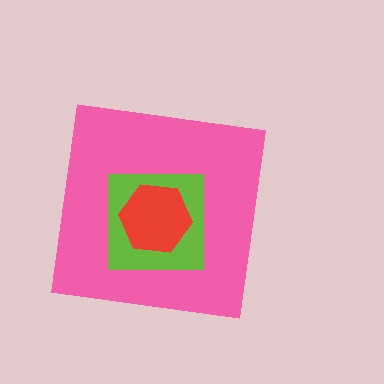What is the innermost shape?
The red hexagon.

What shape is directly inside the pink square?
The lime square.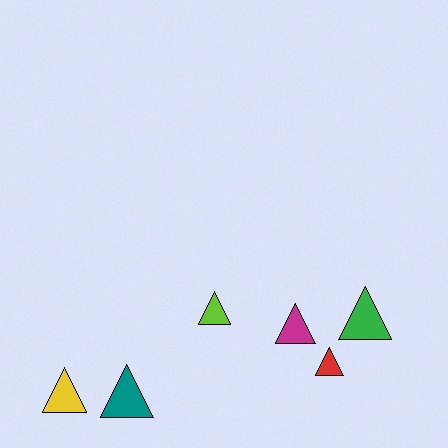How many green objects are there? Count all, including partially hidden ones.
There is 1 green object.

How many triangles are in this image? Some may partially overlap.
There are 6 triangles.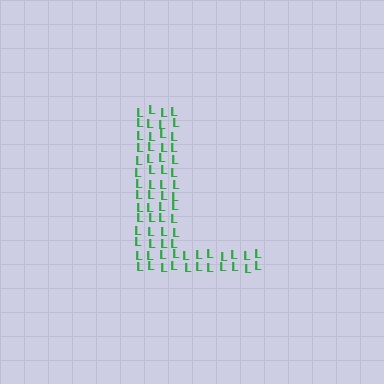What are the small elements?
The small elements are letter L's.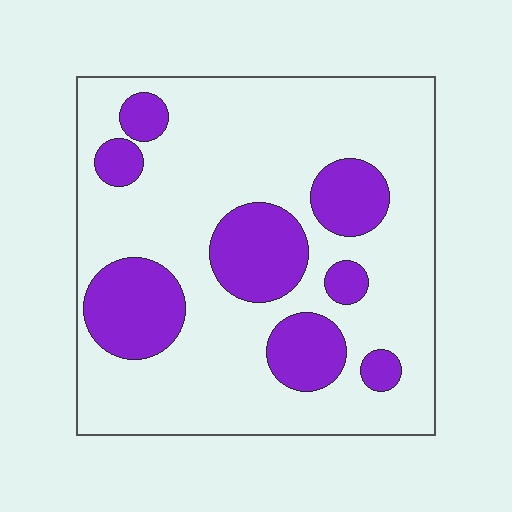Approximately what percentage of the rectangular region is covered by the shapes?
Approximately 25%.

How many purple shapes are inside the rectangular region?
8.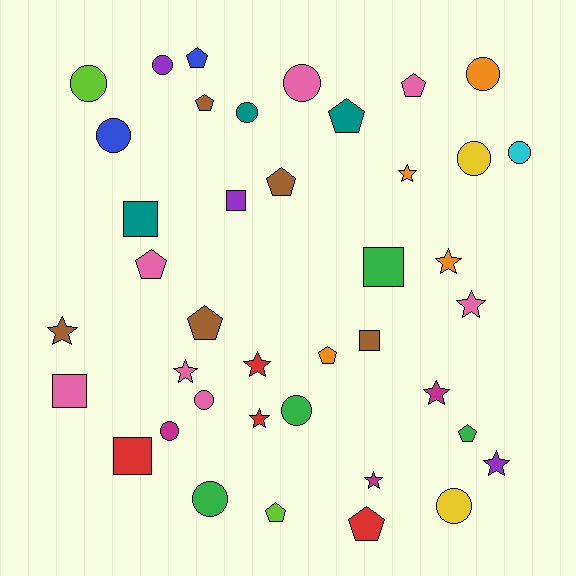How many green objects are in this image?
There are 4 green objects.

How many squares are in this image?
There are 6 squares.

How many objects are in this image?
There are 40 objects.